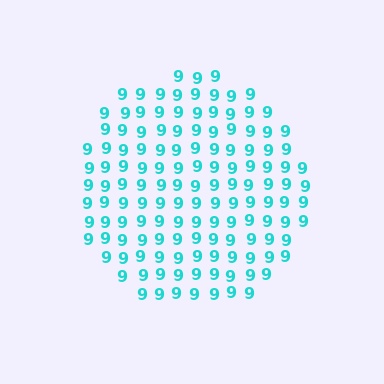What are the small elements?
The small elements are digit 9's.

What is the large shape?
The large shape is a circle.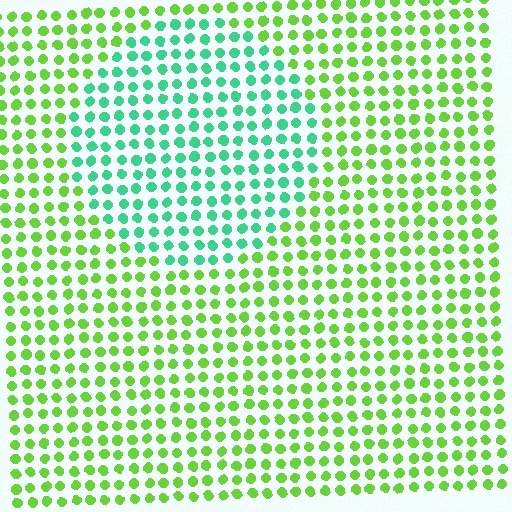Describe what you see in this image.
The image is filled with small lime elements in a uniform arrangement. A circle-shaped region is visible where the elements are tinted to a slightly different hue, forming a subtle color boundary.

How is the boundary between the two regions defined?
The boundary is defined purely by a slight shift in hue (about 51 degrees). Spacing, size, and orientation are identical on both sides.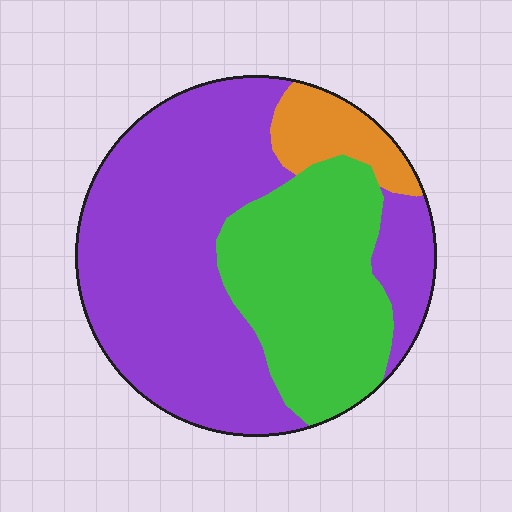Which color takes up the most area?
Purple, at roughly 60%.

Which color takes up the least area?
Orange, at roughly 10%.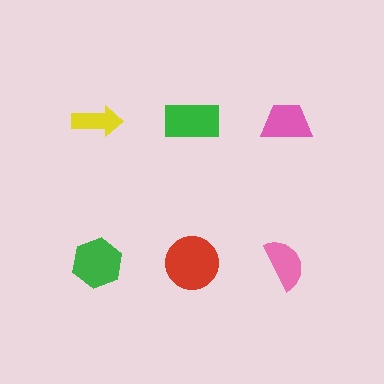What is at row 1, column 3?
A pink trapezoid.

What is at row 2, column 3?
A pink semicircle.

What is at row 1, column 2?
A green rectangle.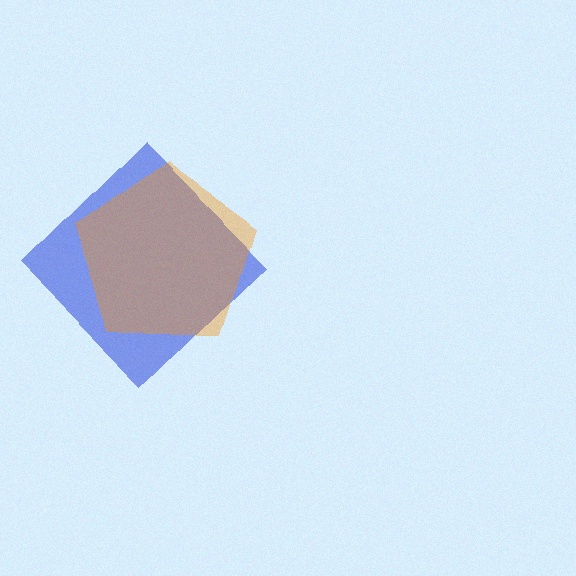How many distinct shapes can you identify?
There are 2 distinct shapes: a blue diamond, an orange pentagon.